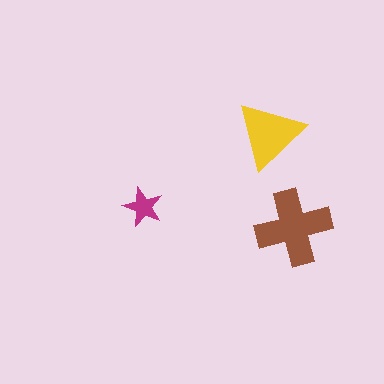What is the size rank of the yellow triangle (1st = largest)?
2nd.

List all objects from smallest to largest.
The magenta star, the yellow triangle, the brown cross.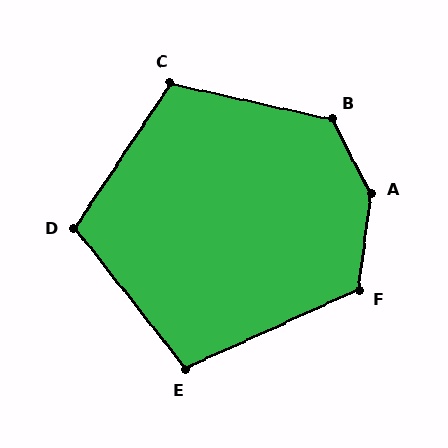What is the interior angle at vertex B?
Approximately 130 degrees (obtuse).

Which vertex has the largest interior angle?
A, at approximately 145 degrees.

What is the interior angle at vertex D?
Approximately 108 degrees (obtuse).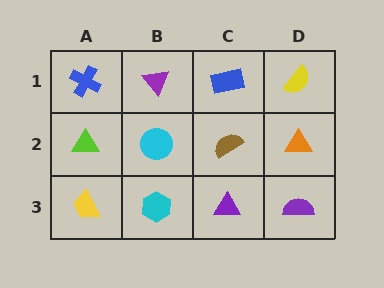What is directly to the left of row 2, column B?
A lime triangle.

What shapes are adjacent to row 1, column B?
A cyan circle (row 2, column B), a blue cross (row 1, column A), a blue rectangle (row 1, column C).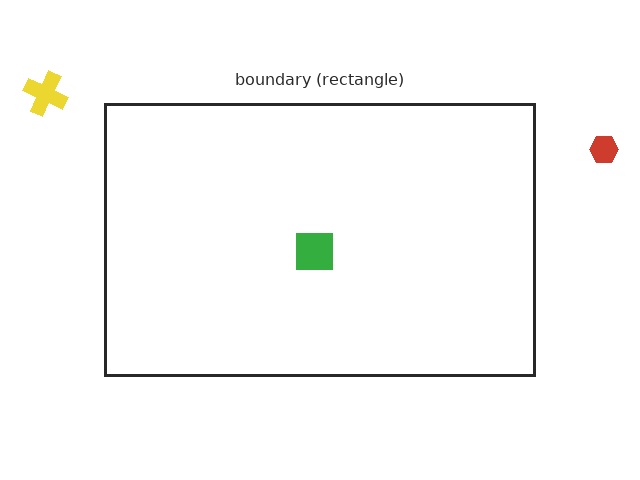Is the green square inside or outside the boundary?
Inside.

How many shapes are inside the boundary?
1 inside, 2 outside.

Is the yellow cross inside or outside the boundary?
Outside.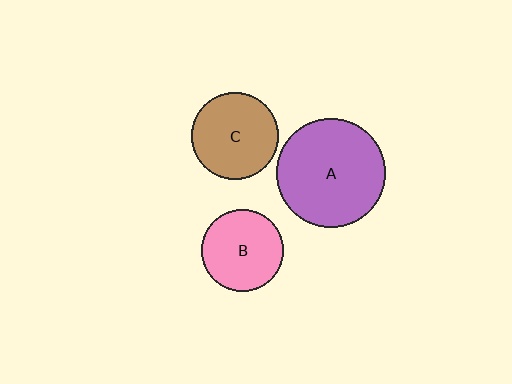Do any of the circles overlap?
No, none of the circles overlap.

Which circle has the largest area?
Circle A (purple).